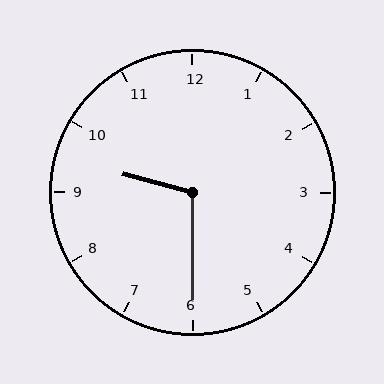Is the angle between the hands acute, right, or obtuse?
It is obtuse.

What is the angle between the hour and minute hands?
Approximately 105 degrees.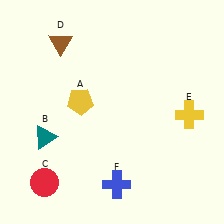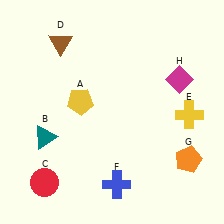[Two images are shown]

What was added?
An orange pentagon (G), a magenta diamond (H) were added in Image 2.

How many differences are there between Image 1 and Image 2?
There are 2 differences between the two images.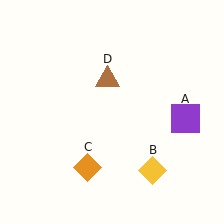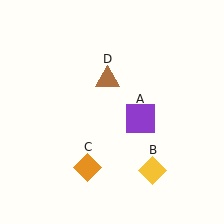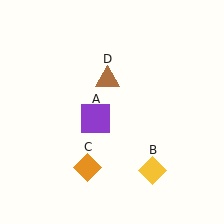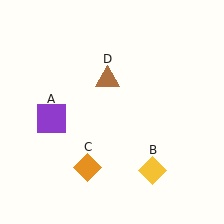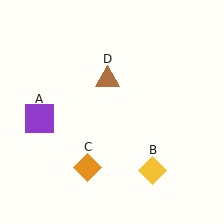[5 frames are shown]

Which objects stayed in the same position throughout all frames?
Yellow diamond (object B) and orange diamond (object C) and brown triangle (object D) remained stationary.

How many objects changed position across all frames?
1 object changed position: purple square (object A).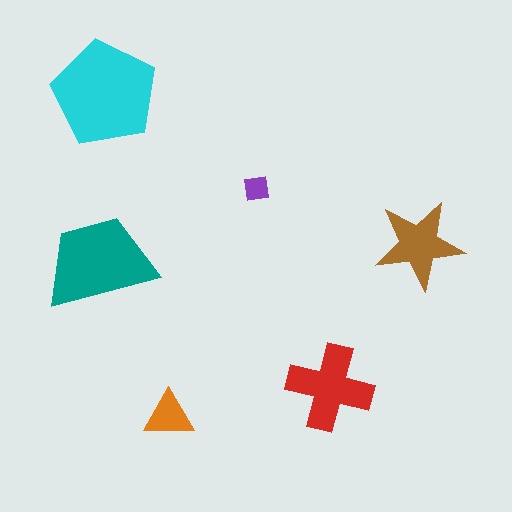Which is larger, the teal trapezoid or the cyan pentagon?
The cyan pentagon.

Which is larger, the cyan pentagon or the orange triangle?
The cyan pentagon.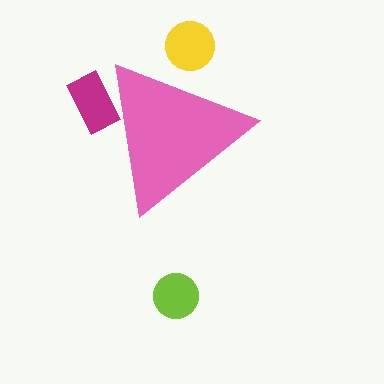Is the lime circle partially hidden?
No, the lime circle is fully visible.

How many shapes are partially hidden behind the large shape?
2 shapes are partially hidden.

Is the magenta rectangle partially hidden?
Yes, the magenta rectangle is partially hidden behind the pink triangle.